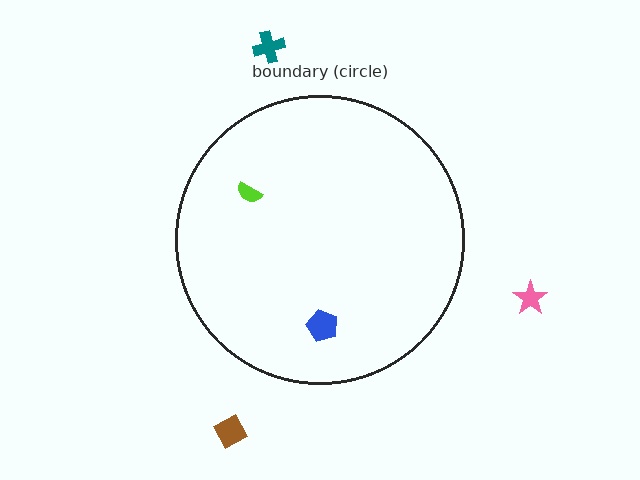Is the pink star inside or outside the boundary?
Outside.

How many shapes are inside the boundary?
2 inside, 3 outside.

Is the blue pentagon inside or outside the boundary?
Inside.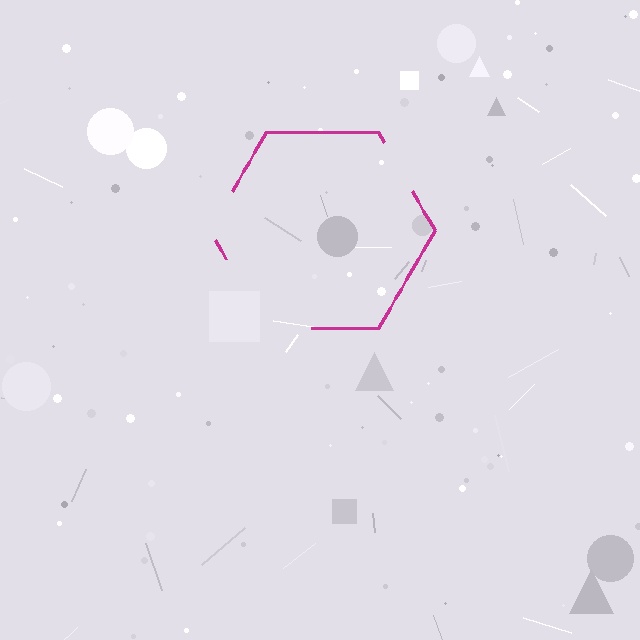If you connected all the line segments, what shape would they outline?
They would outline a hexagon.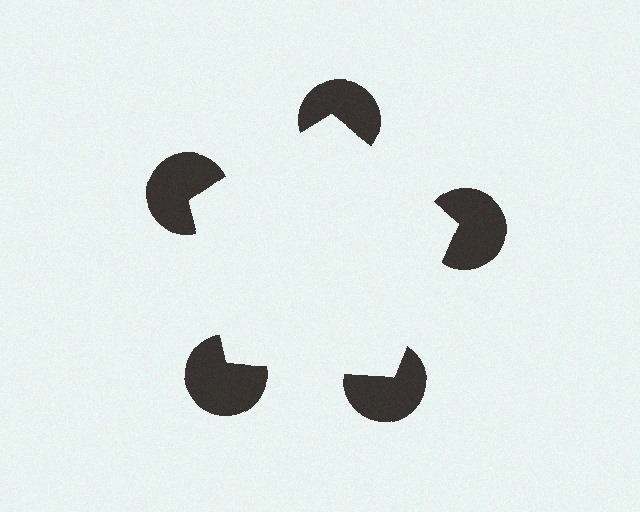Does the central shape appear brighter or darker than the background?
It typically appears slightly brighter than the background, even though no actual brightness change is drawn.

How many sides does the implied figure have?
5 sides.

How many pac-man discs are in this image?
There are 5 — one at each vertex of the illusory pentagon.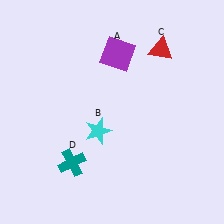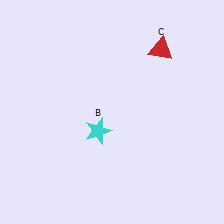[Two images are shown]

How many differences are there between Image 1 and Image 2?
There are 2 differences between the two images.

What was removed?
The purple square (A), the teal cross (D) were removed in Image 2.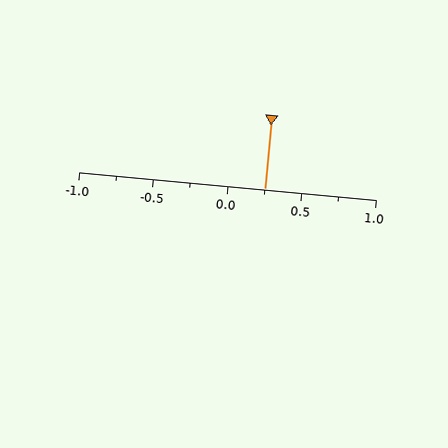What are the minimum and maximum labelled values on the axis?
The axis runs from -1.0 to 1.0.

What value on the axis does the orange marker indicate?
The marker indicates approximately 0.25.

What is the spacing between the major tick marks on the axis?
The major ticks are spaced 0.5 apart.